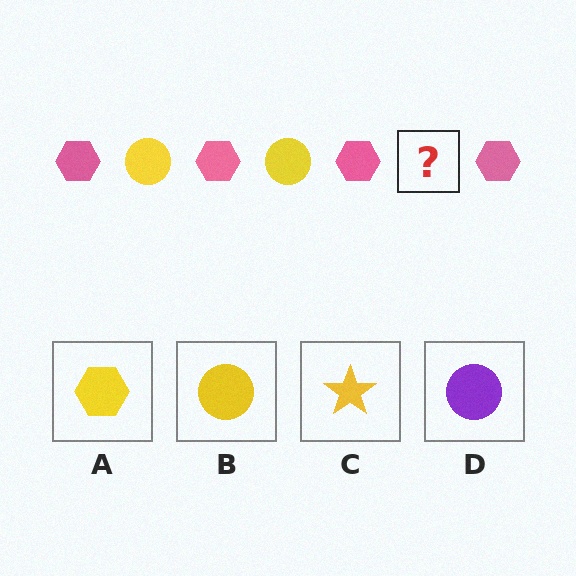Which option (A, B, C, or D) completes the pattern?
B.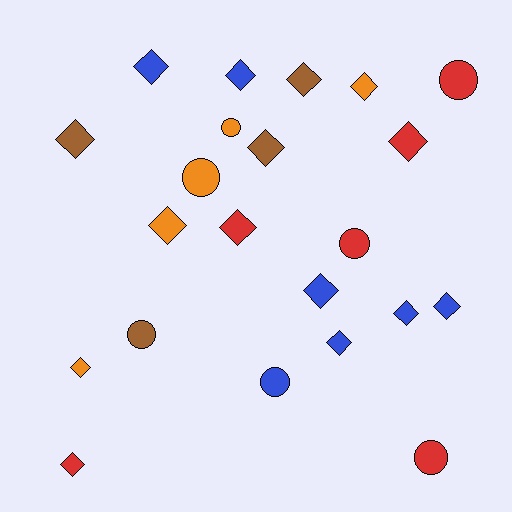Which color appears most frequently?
Blue, with 7 objects.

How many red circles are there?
There are 3 red circles.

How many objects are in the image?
There are 22 objects.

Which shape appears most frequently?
Diamond, with 15 objects.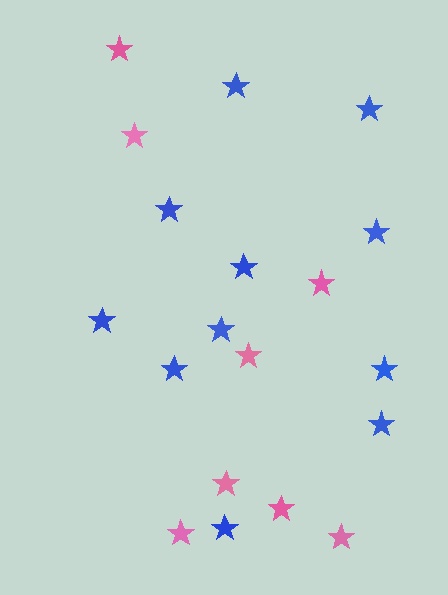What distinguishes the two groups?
There are 2 groups: one group of pink stars (8) and one group of blue stars (11).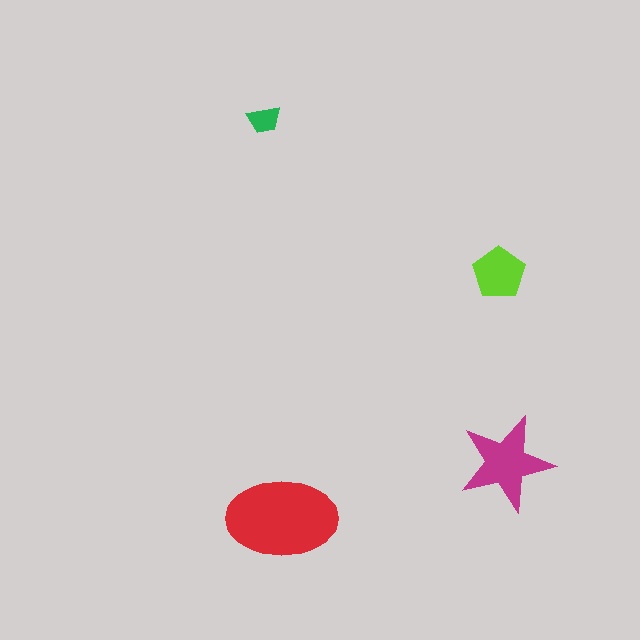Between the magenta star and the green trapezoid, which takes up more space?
The magenta star.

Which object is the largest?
The red ellipse.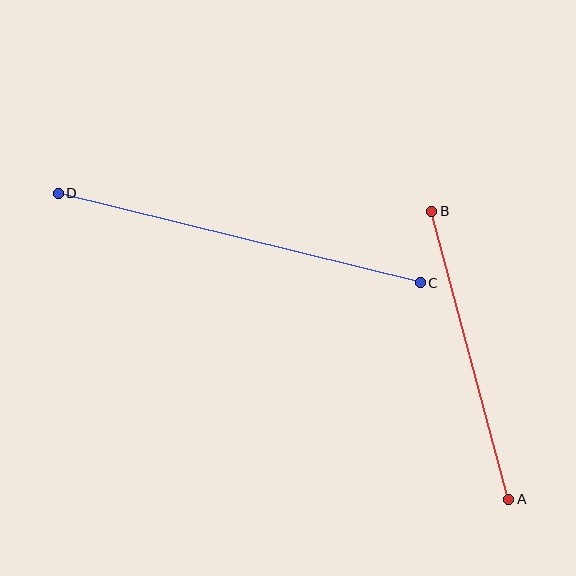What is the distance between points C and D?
The distance is approximately 373 pixels.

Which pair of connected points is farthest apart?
Points C and D are farthest apart.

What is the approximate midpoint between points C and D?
The midpoint is at approximately (239, 238) pixels.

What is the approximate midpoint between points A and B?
The midpoint is at approximately (470, 355) pixels.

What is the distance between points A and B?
The distance is approximately 298 pixels.